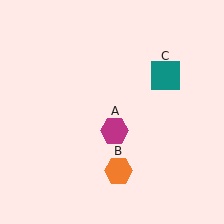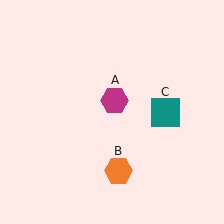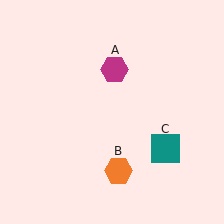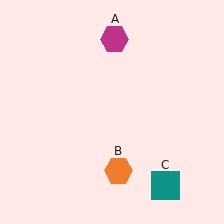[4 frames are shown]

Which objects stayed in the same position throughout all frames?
Orange hexagon (object B) remained stationary.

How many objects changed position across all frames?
2 objects changed position: magenta hexagon (object A), teal square (object C).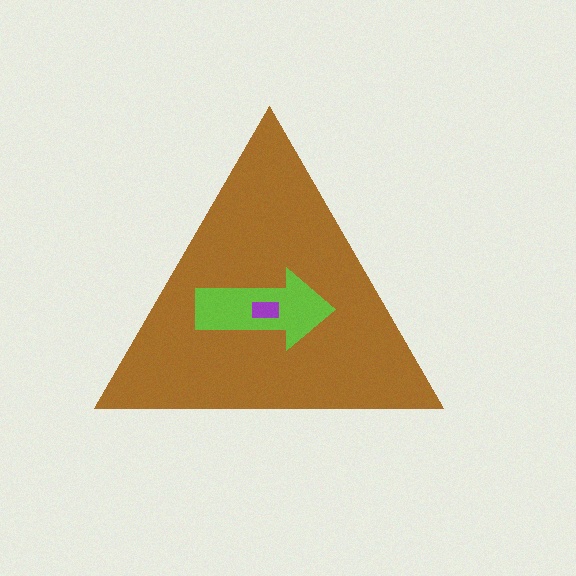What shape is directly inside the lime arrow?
The purple rectangle.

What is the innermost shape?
The purple rectangle.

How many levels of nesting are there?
3.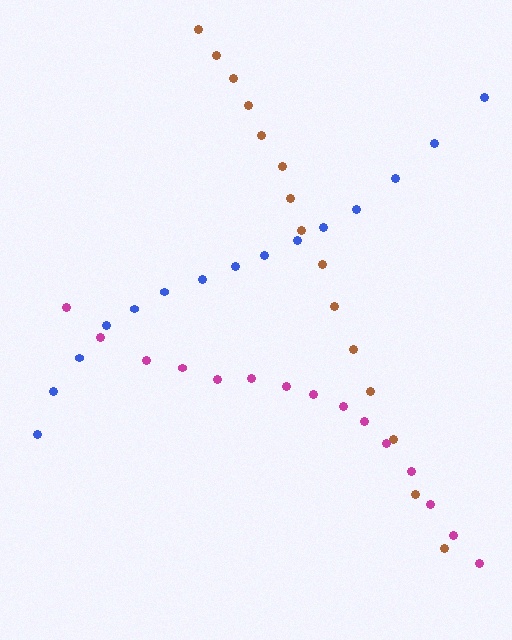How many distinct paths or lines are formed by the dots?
There are 3 distinct paths.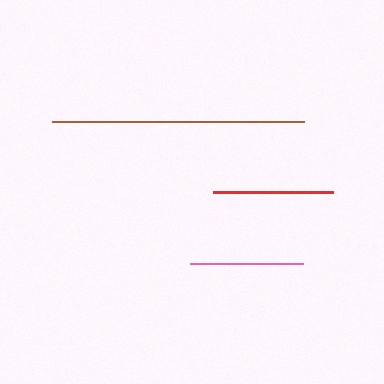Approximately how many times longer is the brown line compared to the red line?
The brown line is approximately 2.1 times the length of the red line.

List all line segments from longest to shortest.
From longest to shortest: brown, red, pink.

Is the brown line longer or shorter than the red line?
The brown line is longer than the red line.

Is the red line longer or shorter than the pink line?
The red line is longer than the pink line.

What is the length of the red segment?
The red segment is approximately 120 pixels long.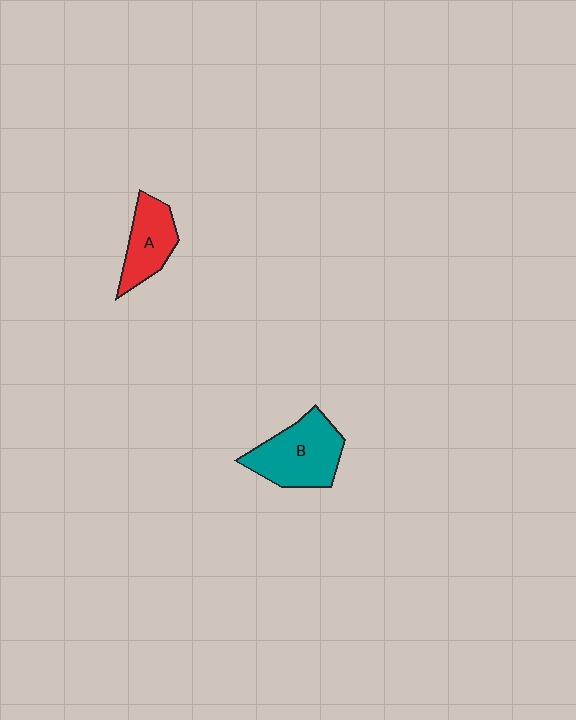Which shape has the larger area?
Shape B (teal).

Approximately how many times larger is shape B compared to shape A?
Approximately 1.4 times.